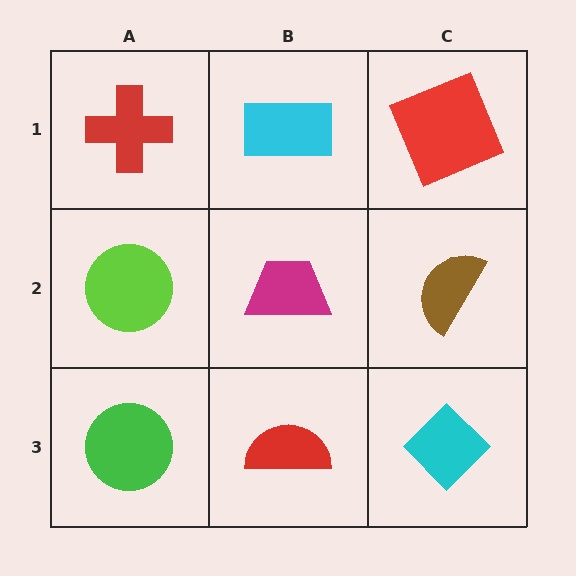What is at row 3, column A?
A green circle.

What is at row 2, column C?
A brown semicircle.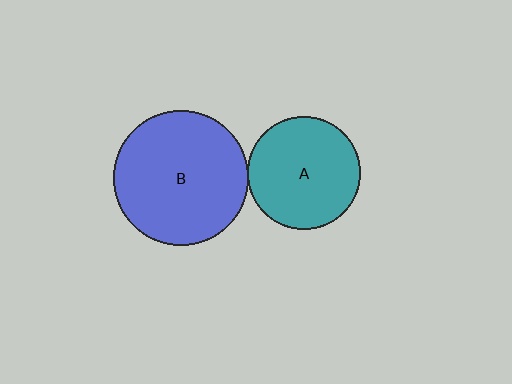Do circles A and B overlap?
Yes.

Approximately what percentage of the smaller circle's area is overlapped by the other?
Approximately 5%.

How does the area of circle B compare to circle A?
Approximately 1.4 times.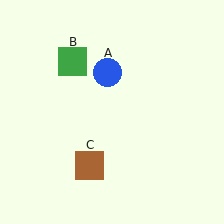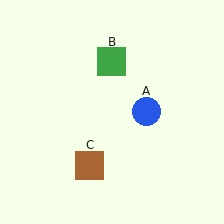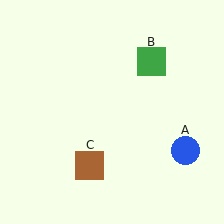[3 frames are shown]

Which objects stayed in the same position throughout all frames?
Brown square (object C) remained stationary.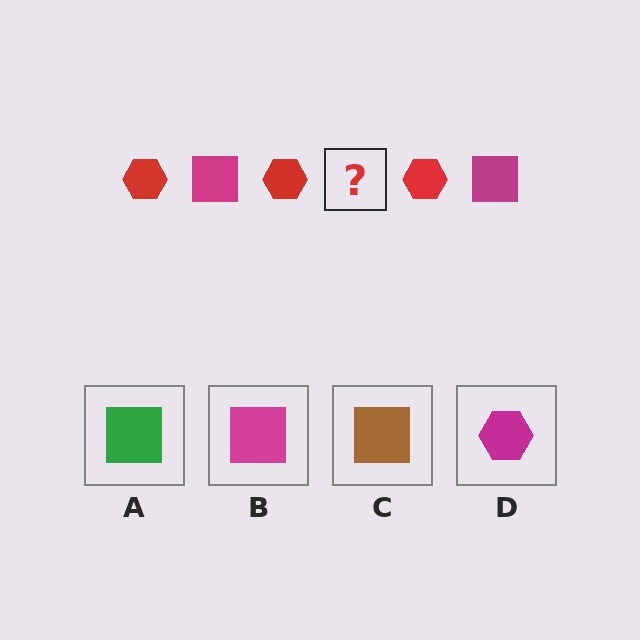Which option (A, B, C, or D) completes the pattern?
B.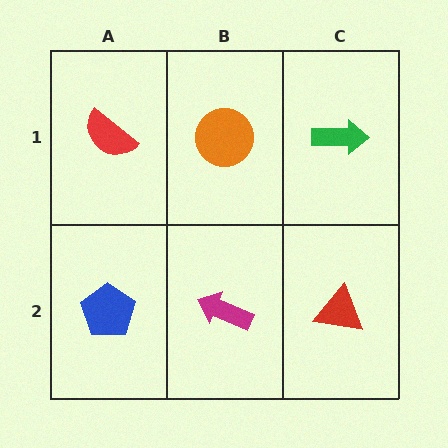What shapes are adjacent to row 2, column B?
An orange circle (row 1, column B), a blue pentagon (row 2, column A), a red triangle (row 2, column C).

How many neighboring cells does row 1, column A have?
2.